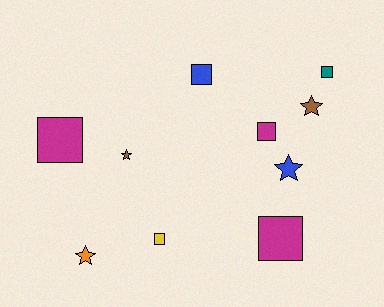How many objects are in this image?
There are 10 objects.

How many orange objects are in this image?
There is 1 orange object.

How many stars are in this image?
There are 4 stars.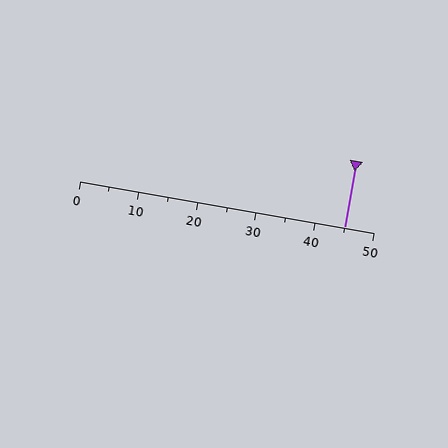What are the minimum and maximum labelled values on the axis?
The axis runs from 0 to 50.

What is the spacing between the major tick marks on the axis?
The major ticks are spaced 10 apart.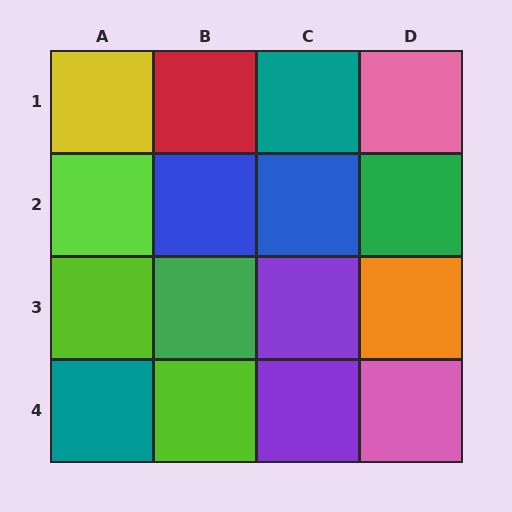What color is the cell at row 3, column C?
Purple.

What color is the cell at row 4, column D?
Pink.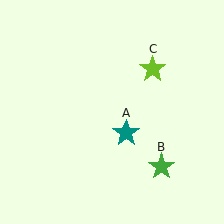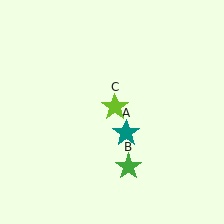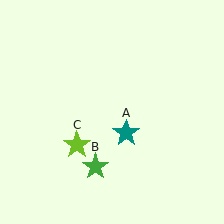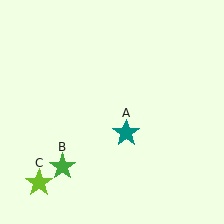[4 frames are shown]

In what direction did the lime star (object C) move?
The lime star (object C) moved down and to the left.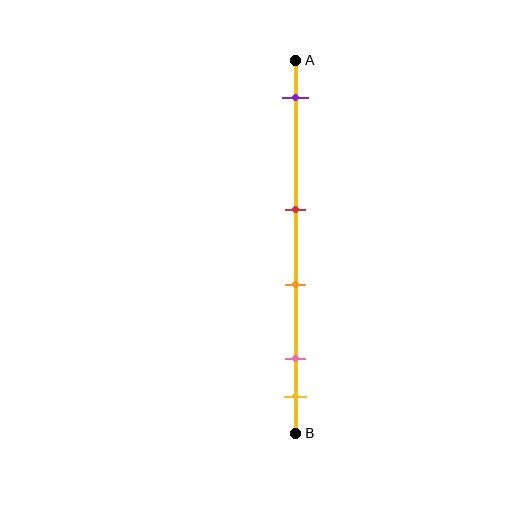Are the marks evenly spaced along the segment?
No, the marks are not evenly spaced.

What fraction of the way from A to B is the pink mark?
The pink mark is approximately 80% (0.8) of the way from A to B.